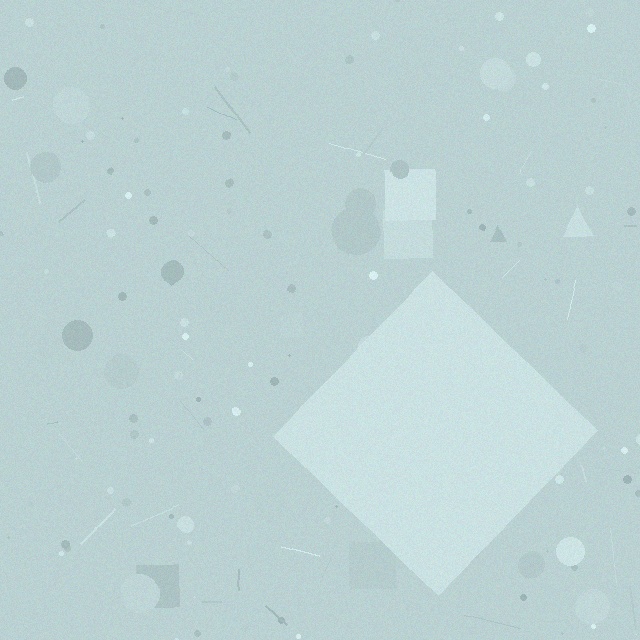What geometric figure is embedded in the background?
A diamond is embedded in the background.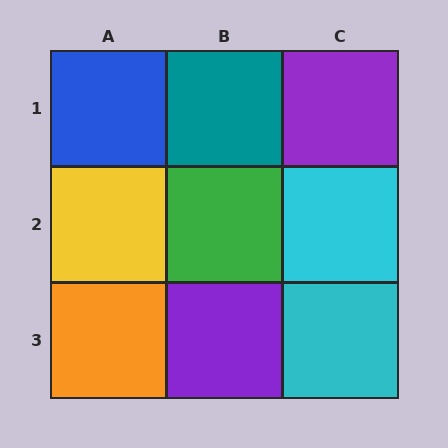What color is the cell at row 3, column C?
Cyan.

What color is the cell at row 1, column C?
Purple.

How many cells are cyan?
2 cells are cyan.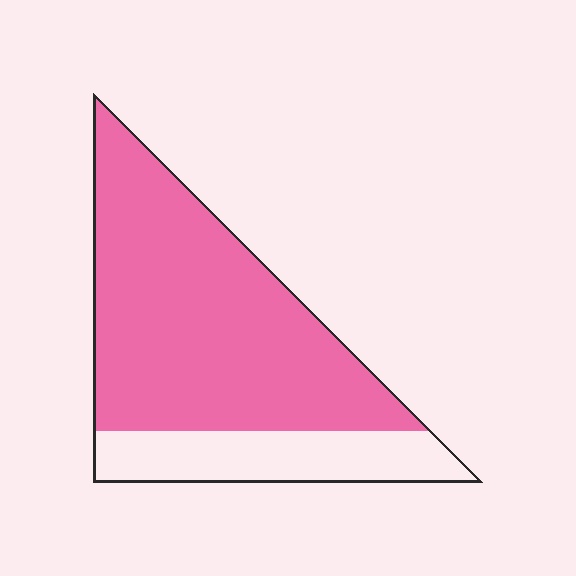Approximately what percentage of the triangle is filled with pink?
Approximately 75%.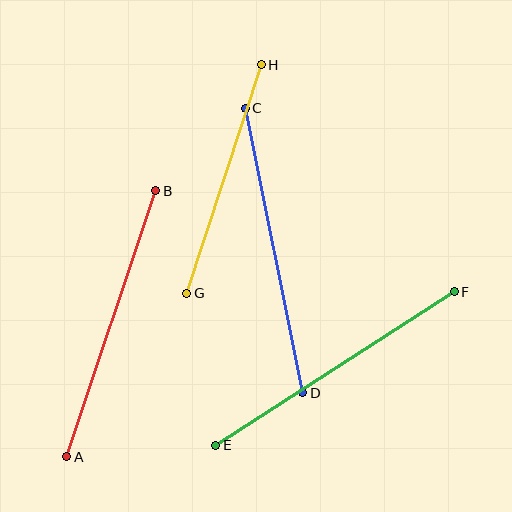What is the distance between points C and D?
The distance is approximately 290 pixels.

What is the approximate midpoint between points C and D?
The midpoint is at approximately (274, 250) pixels.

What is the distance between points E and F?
The distance is approximately 284 pixels.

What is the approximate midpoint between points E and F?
The midpoint is at approximately (335, 369) pixels.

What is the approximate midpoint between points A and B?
The midpoint is at approximately (111, 324) pixels.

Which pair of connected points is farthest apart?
Points C and D are farthest apart.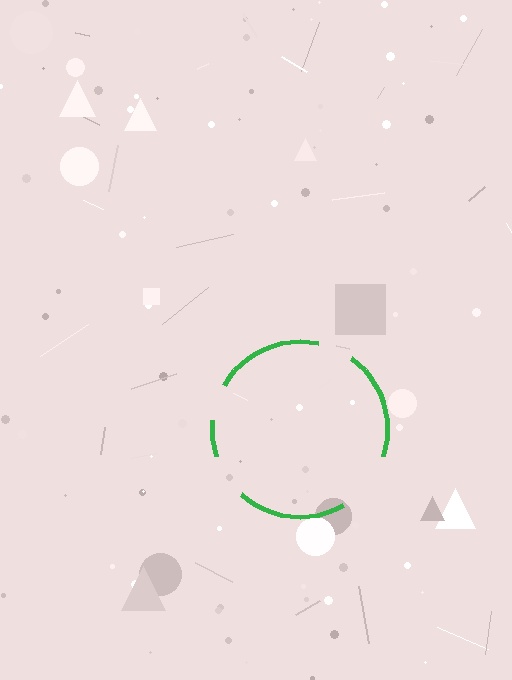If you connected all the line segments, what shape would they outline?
They would outline a circle.